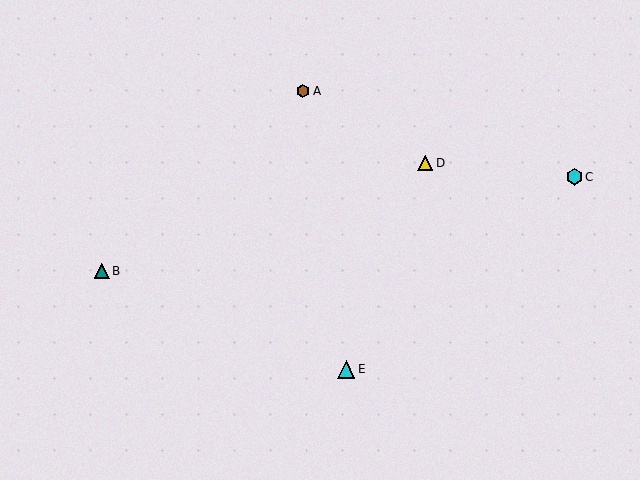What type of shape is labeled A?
Shape A is a brown hexagon.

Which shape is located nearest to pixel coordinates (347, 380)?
The cyan triangle (labeled E) at (346, 369) is nearest to that location.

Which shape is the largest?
The cyan triangle (labeled E) is the largest.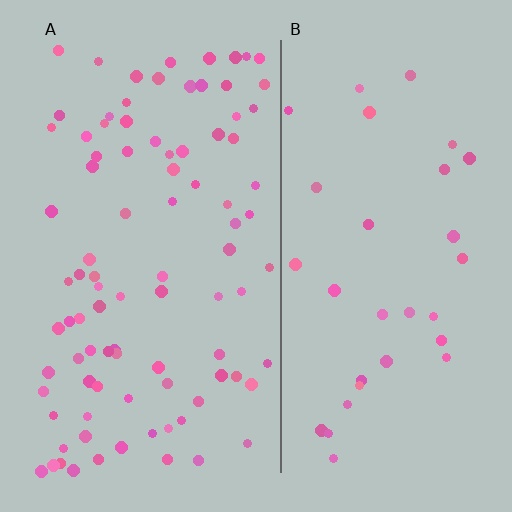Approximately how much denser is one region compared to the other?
Approximately 2.8× — region A over region B.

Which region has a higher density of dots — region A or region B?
A (the left).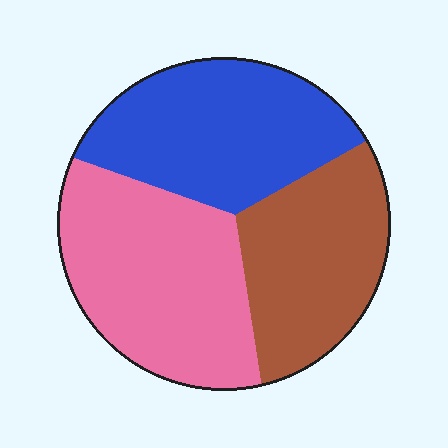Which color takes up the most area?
Pink, at roughly 40%.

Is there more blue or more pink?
Pink.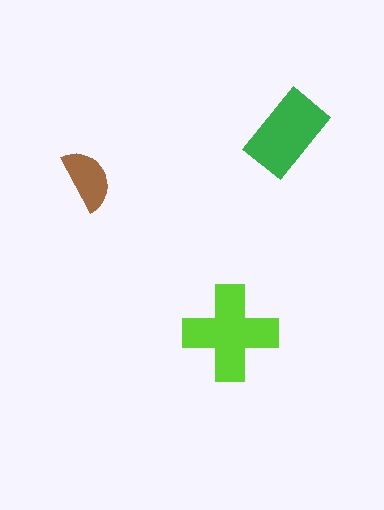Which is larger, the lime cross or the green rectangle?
The lime cross.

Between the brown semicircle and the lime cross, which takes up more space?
The lime cross.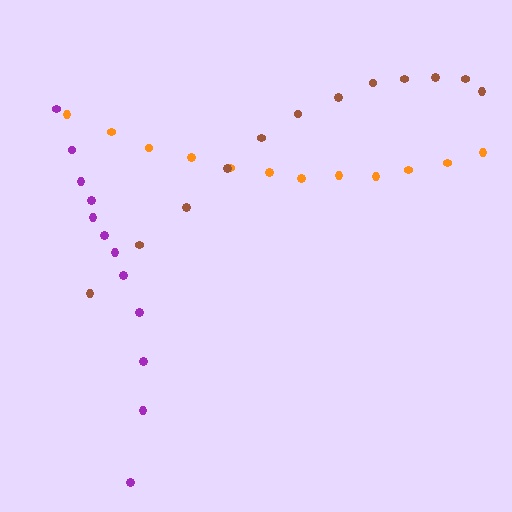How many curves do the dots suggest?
There are 3 distinct paths.